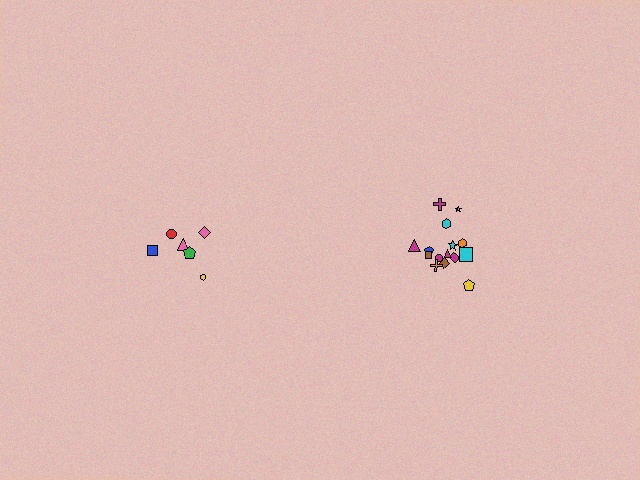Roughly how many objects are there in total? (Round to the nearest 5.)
Roughly 20 objects in total.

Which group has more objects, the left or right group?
The right group.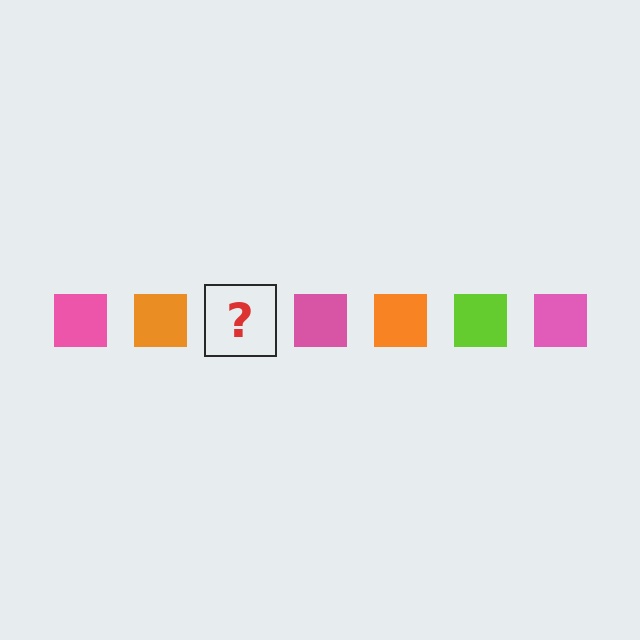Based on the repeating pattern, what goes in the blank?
The blank should be a lime square.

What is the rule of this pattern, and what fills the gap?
The rule is that the pattern cycles through pink, orange, lime squares. The gap should be filled with a lime square.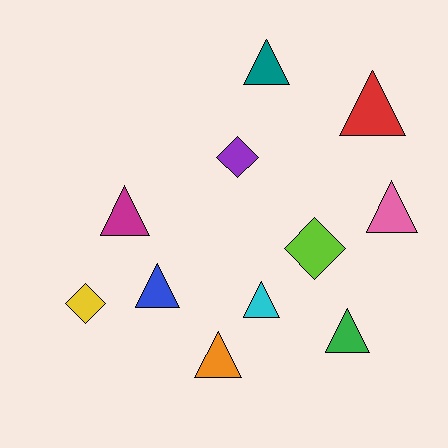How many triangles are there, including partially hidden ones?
There are 8 triangles.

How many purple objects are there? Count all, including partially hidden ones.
There is 1 purple object.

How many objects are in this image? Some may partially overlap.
There are 11 objects.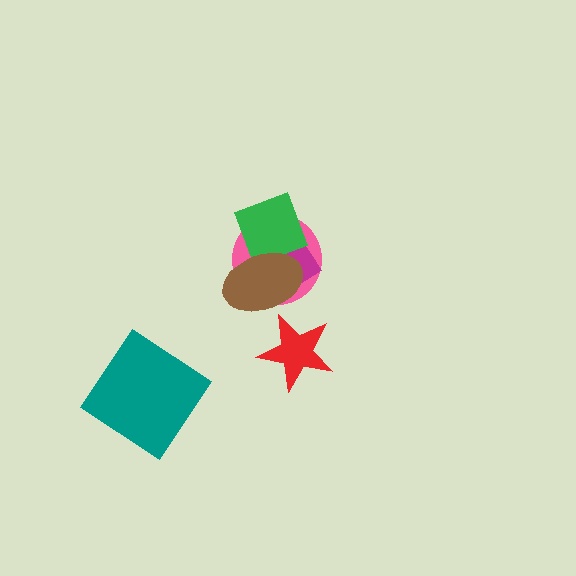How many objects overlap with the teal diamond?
0 objects overlap with the teal diamond.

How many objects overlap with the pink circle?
3 objects overlap with the pink circle.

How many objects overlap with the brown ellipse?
3 objects overlap with the brown ellipse.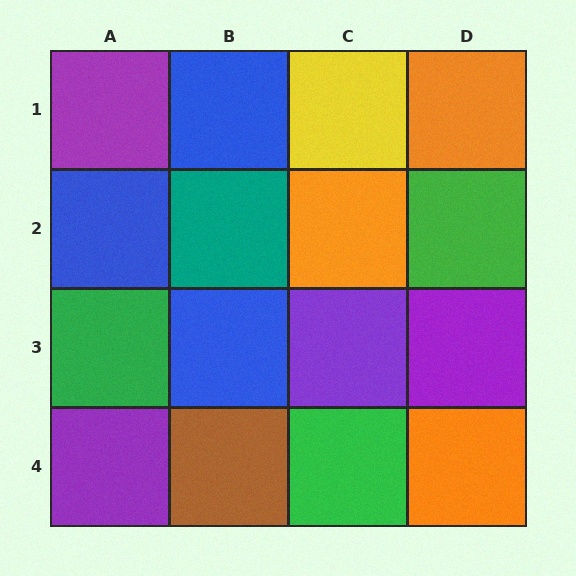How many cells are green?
3 cells are green.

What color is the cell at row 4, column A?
Purple.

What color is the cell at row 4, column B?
Brown.